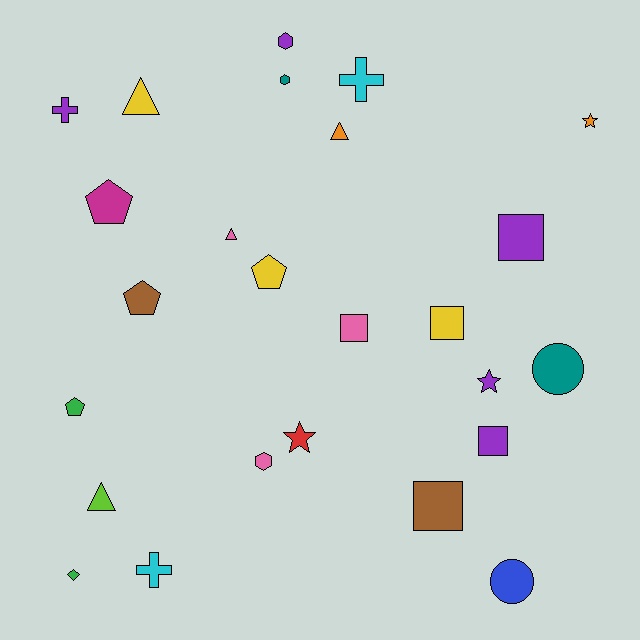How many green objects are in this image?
There are 2 green objects.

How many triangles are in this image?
There are 4 triangles.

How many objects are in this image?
There are 25 objects.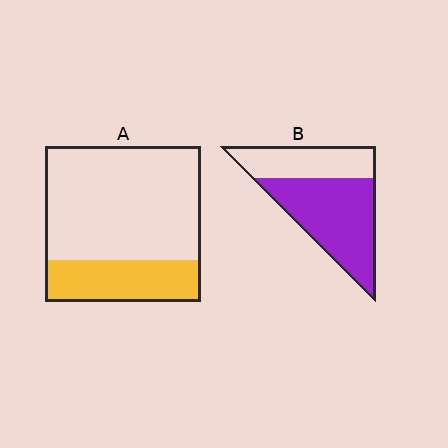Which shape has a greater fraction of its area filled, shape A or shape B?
Shape B.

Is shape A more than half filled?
No.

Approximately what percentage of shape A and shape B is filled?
A is approximately 25% and B is approximately 65%.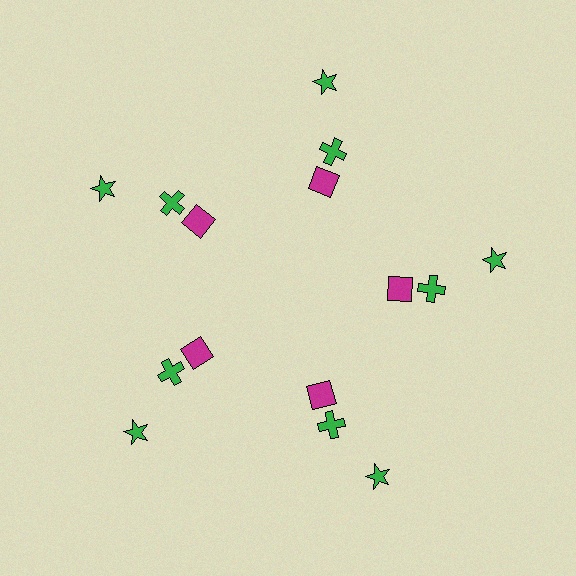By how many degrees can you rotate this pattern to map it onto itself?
The pattern maps onto itself every 72 degrees of rotation.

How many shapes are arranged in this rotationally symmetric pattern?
There are 15 shapes, arranged in 5 groups of 3.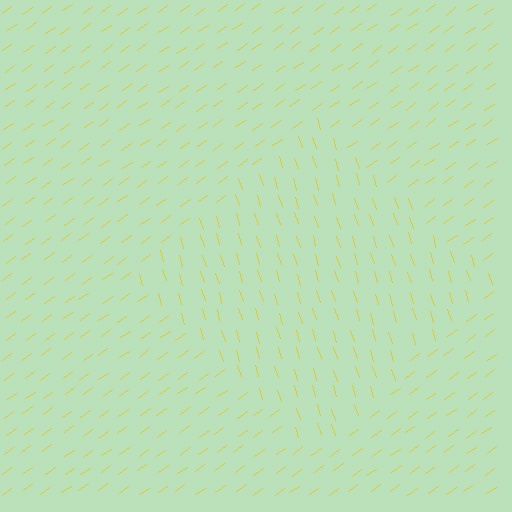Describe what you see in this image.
The image is filled with small yellow line segments. A diamond region in the image has lines oriented differently from the surrounding lines, creating a visible texture boundary.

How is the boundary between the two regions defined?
The boundary is defined purely by a change in line orientation (approximately 72 degrees difference). All lines are the same color and thickness.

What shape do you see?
I see a diamond.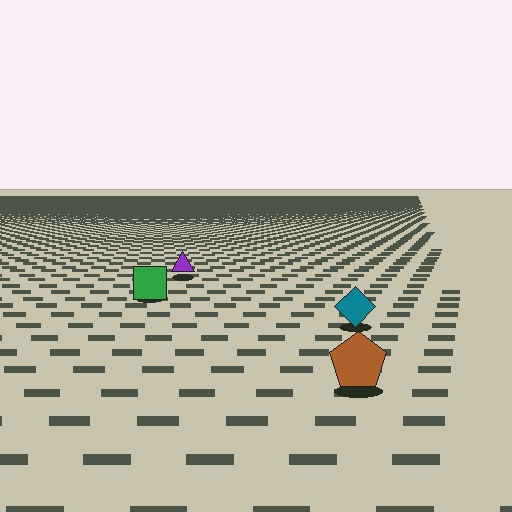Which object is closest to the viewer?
The brown pentagon is closest. The texture marks near it are larger and more spread out.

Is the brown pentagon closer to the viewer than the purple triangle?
Yes. The brown pentagon is closer — you can tell from the texture gradient: the ground texture is coarser near it.